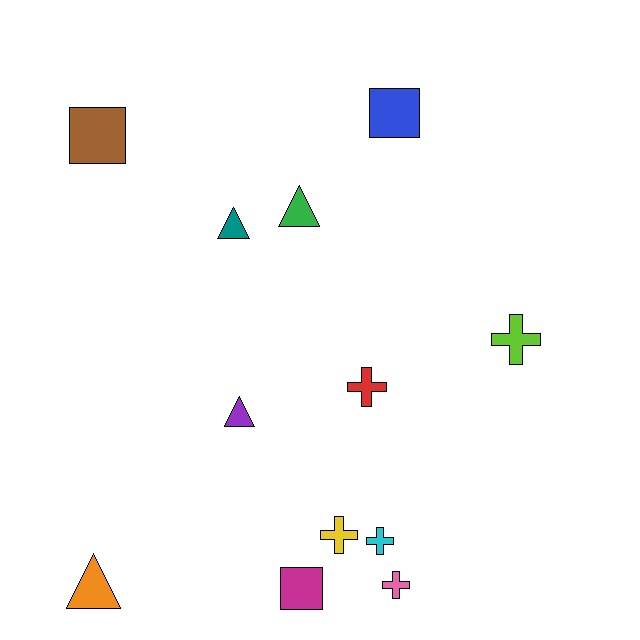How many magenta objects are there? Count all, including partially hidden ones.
There is 1 magenta object.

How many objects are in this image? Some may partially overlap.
There are 12 objects.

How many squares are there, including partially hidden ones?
There are 3 squares.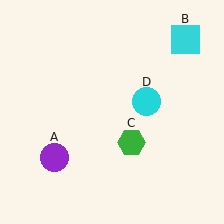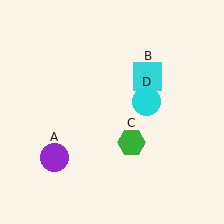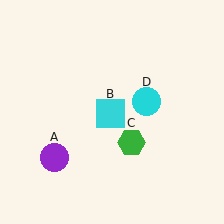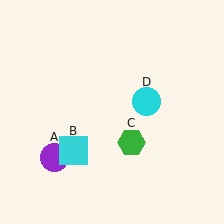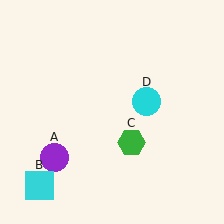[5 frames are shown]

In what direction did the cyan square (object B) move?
The cyan square (object B) moved down and to the left.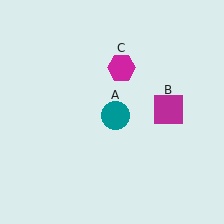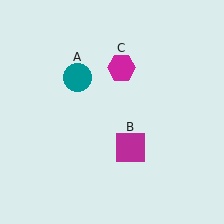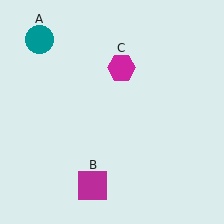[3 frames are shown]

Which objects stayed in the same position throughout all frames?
Magenta hexagon (object C) remained stationary.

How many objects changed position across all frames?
2 objects changed position: teal circle (object A), magenta square (object B).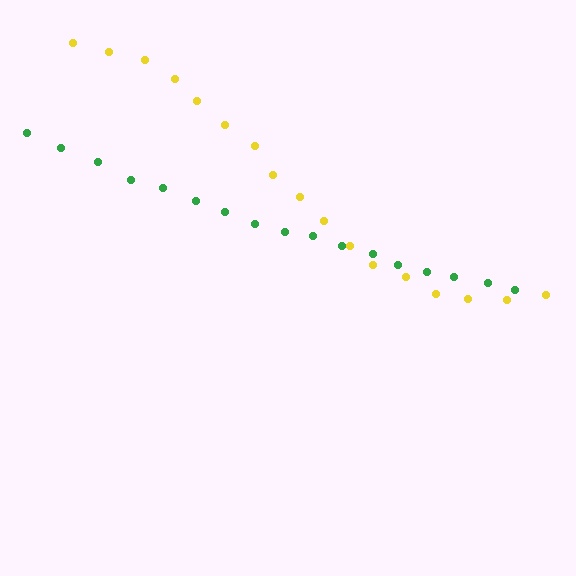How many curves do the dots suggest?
There are 2 distinct paths.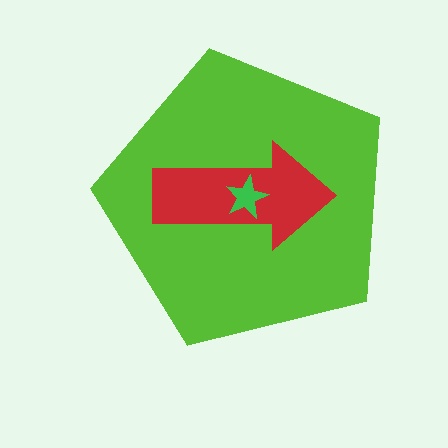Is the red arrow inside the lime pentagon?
Yes.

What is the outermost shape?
The lime pentagon.